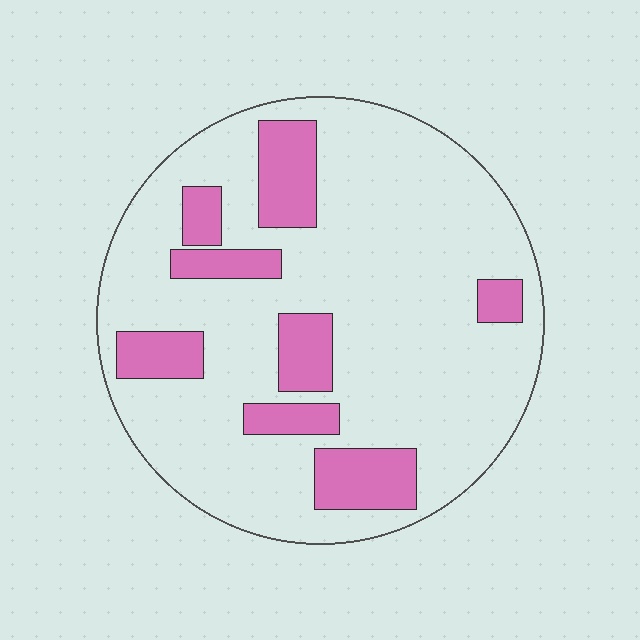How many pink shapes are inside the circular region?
8.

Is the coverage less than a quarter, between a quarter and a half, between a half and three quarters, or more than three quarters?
Less than a quarter.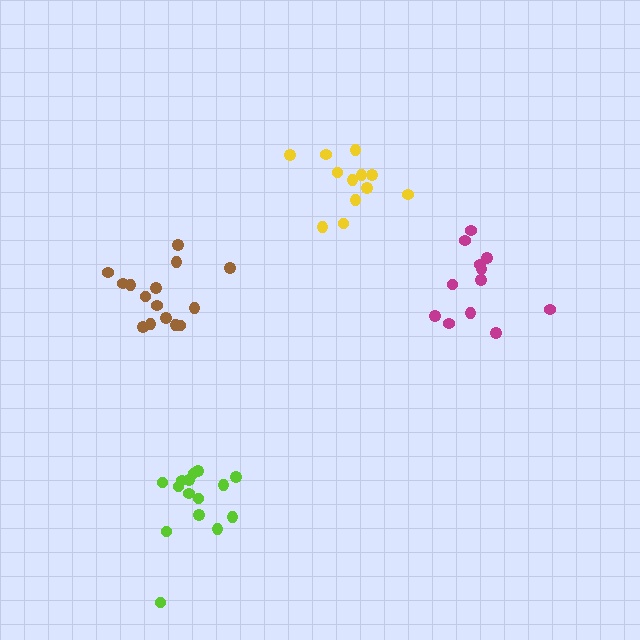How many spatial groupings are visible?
There are 4 spatial groupings.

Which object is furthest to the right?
The magenta cluster is rightmost.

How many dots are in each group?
Group 1: 15 dots, Group 2: 12 dots, Group 3: 15 dots, Group 4: 12 dots (54 total).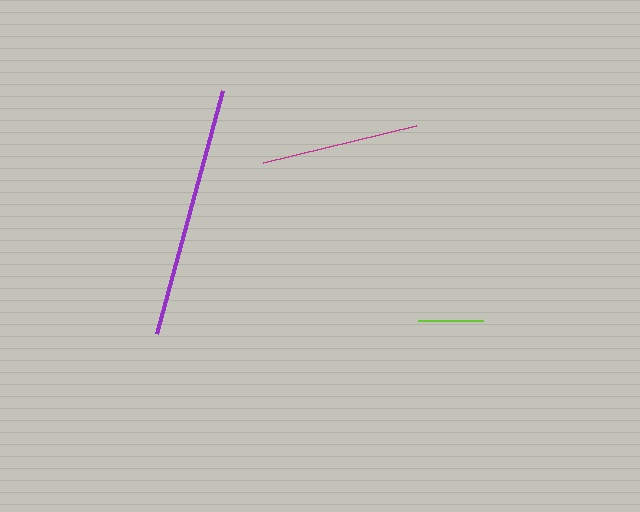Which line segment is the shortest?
The lime line is the shortest at approximately 65 pixels.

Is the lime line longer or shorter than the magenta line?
The magenta line is longer than the lime line.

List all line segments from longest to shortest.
From longest to shortest: purple, magenta, lime.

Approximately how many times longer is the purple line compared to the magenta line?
The purple line is approximately 1.6 times the length of the magenta line.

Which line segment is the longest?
The purple line is the longest at approximately 252 pixels.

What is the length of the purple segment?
The purple segment is approximately 252 pixels long.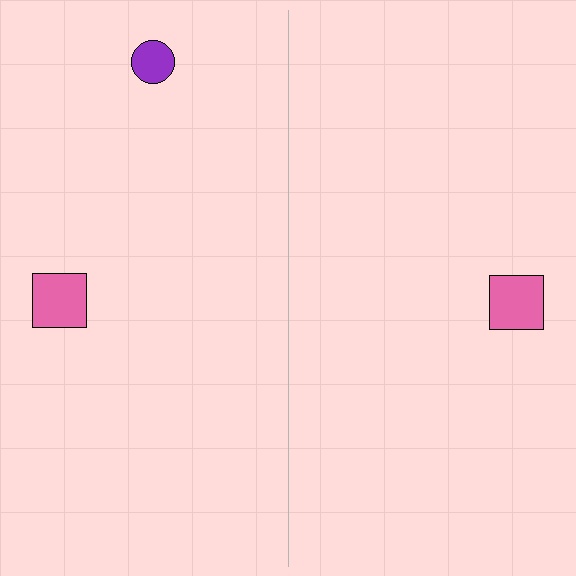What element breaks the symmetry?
A purple circle is missing from the right side.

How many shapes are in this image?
There are 3 shapes in this image.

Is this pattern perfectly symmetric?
No, the pattern is not perfectly symmetric. A purple circle is missing from the right side.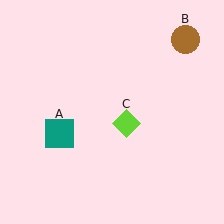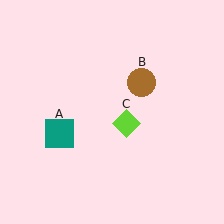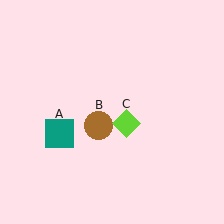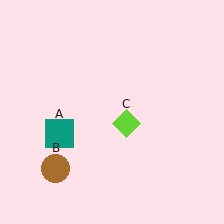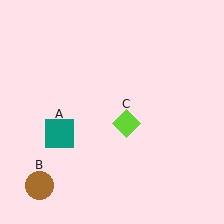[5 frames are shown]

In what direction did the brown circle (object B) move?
The brown circle (object B) moved down and to the left.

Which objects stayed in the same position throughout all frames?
Teal square (object A) and lime diamond (object C) remained stationary.